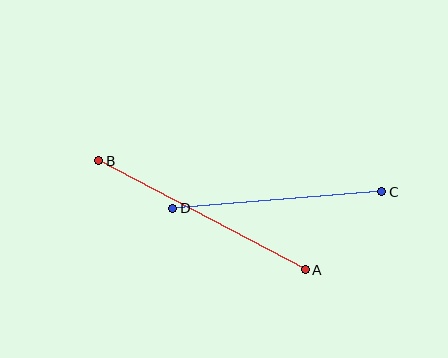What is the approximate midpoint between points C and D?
The midpoint is at approximately (277, 200) pixels.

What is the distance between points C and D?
The distance is approximately 209 pixels.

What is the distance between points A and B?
The distance is approximately 233 pixels.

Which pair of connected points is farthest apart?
Points A and B are farthest apart.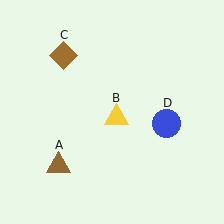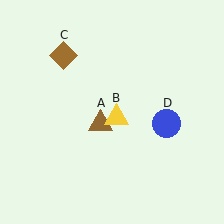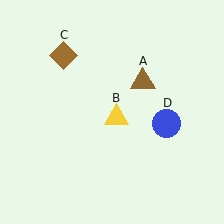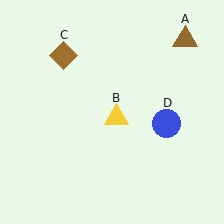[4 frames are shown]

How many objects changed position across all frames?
1 object changed position: brown triangle (object A).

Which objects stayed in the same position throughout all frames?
Yellow triangle (object B) and brown diamond (object C) and blue circle (object D) remained stationary.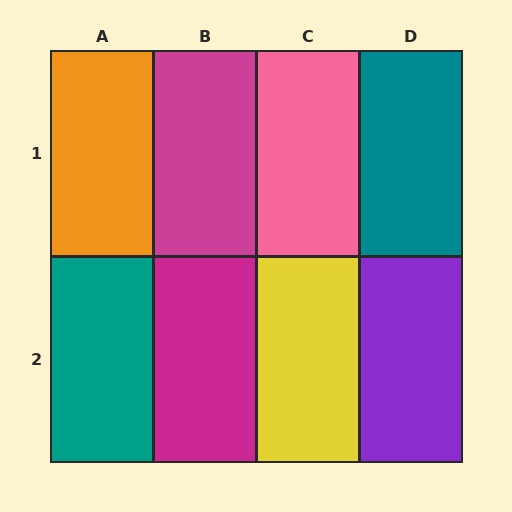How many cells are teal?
2 cells are teal.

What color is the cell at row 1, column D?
Teal.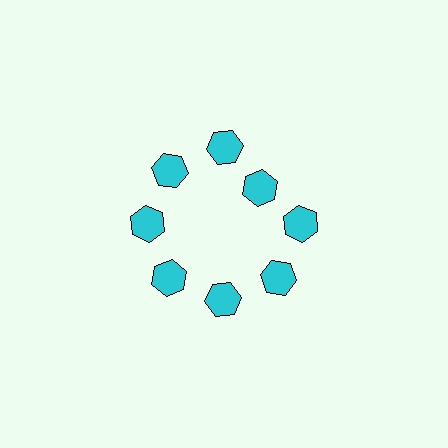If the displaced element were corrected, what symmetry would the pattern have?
It would have 8-fold rotational symmetry — the pattern would map onto itself every 45 degrees.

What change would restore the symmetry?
The symmetry would be restored by moving it outward, back onto the ring so that all 8 hexagons sit at equal angles and equal distance from the center.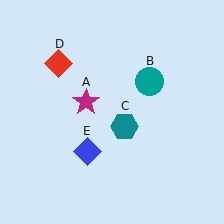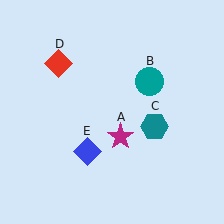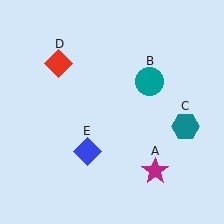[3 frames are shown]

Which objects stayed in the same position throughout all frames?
Teal circle (object B) and red diamond (object D) and blue diamond (object E) remained stationary.